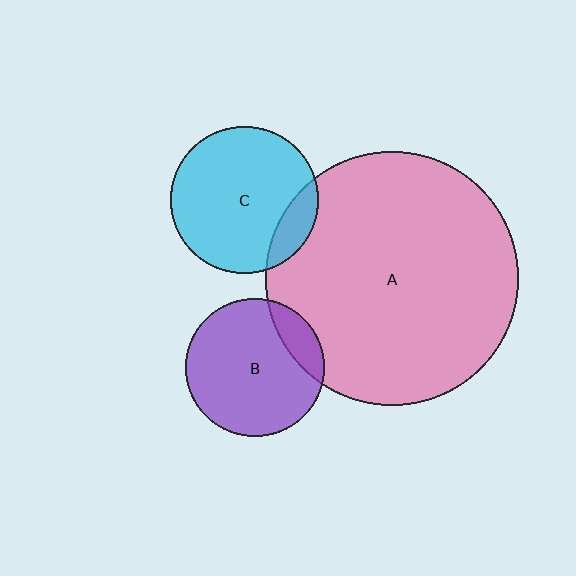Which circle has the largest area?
Circle A (pink).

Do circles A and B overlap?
Yes.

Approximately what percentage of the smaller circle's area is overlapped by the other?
Approximately 15%.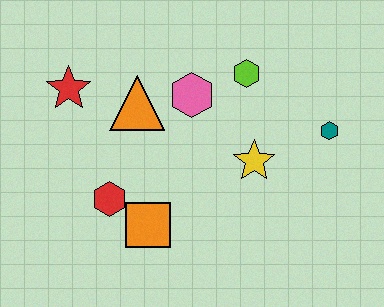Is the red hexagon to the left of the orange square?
Yes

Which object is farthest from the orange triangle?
The teal hexagon is farthest from the orange triangle.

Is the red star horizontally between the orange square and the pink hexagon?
No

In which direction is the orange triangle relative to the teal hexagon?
The orange triangle is to the left of the teal hexagon.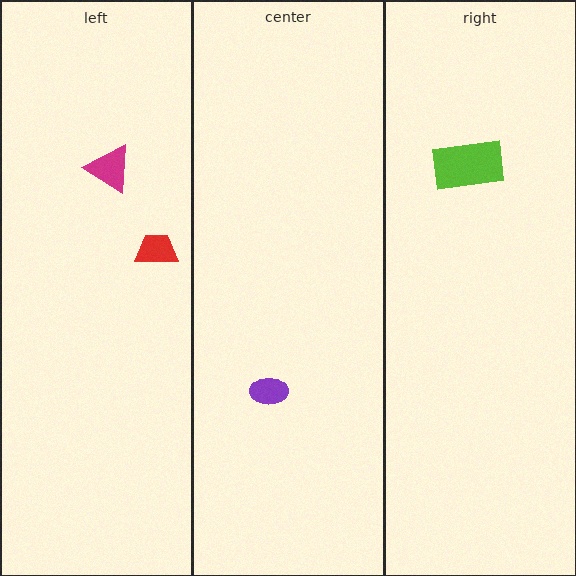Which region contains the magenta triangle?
The left region.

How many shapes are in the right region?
1.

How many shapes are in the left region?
2.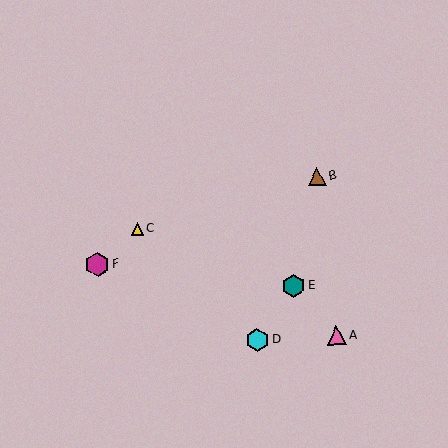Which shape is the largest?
The magenta hexagon (labeled F) is the largest.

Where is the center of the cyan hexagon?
The center of the cyan hexagon is at (257, 340).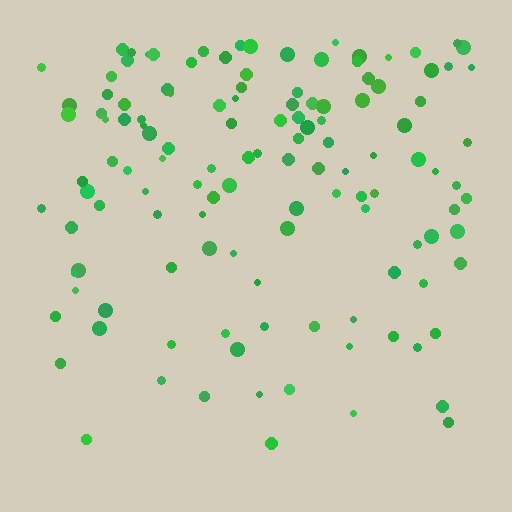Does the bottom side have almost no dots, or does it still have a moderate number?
Still a moderate number, just noticeably fewer than the top.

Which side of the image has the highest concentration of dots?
The top.